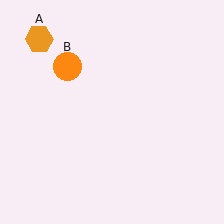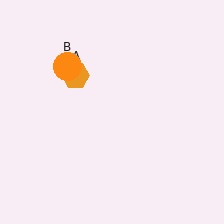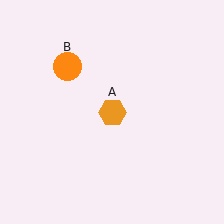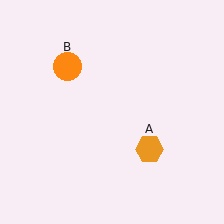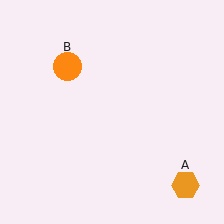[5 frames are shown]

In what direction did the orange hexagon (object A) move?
The orange hexagon (object A) moved down and to the right.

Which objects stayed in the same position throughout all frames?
Orange circle (object B) remained stationary.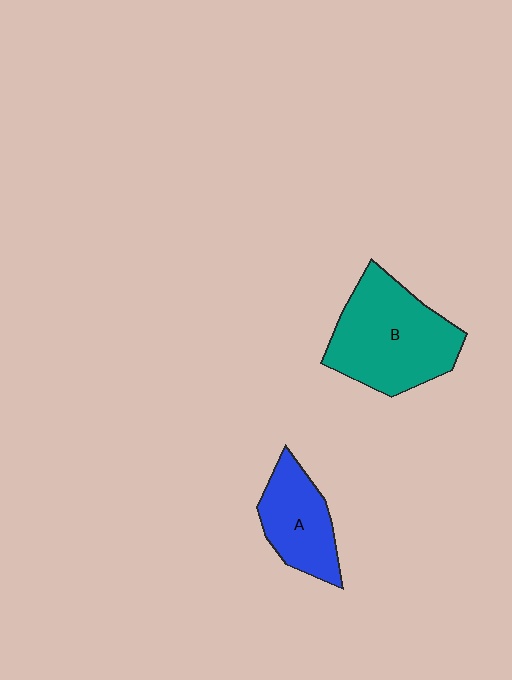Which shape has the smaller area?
Shape A (blue).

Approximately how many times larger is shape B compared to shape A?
Approximately 1.7 times.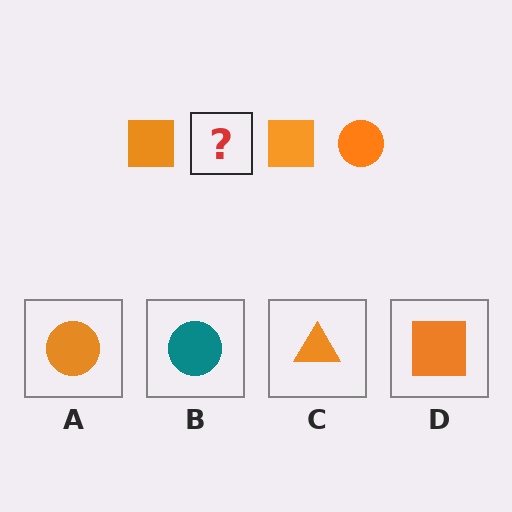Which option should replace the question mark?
Option A.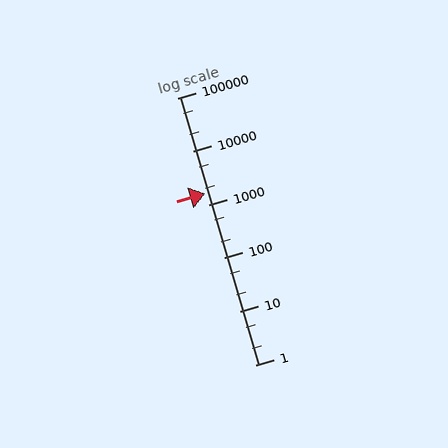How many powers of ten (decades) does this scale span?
The scale spans 5 decades, from 1 to 100000.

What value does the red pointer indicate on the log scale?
The pointer indicates approximately 1600.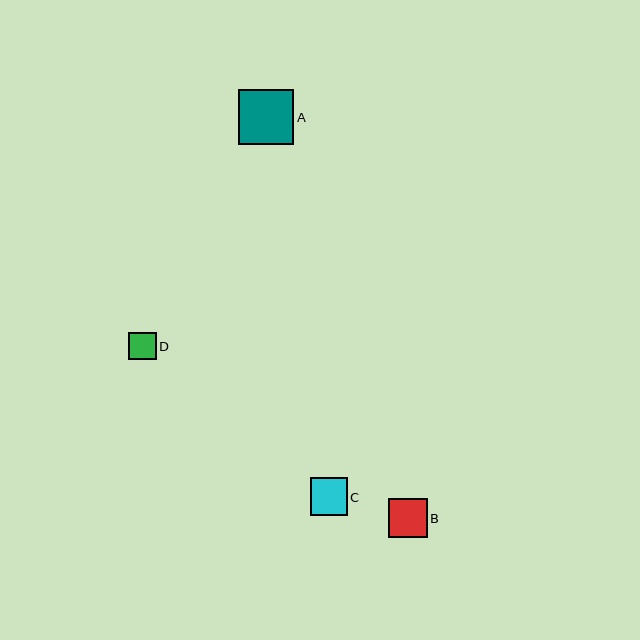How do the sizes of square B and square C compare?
Square B and square C are approximately the same size.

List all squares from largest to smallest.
From largest to smallest: A, B, C, D.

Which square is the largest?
Square A is the largest with a size of approximately 55 pixels.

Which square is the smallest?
Square D is the smallest with a size of approximately 28 pixels.